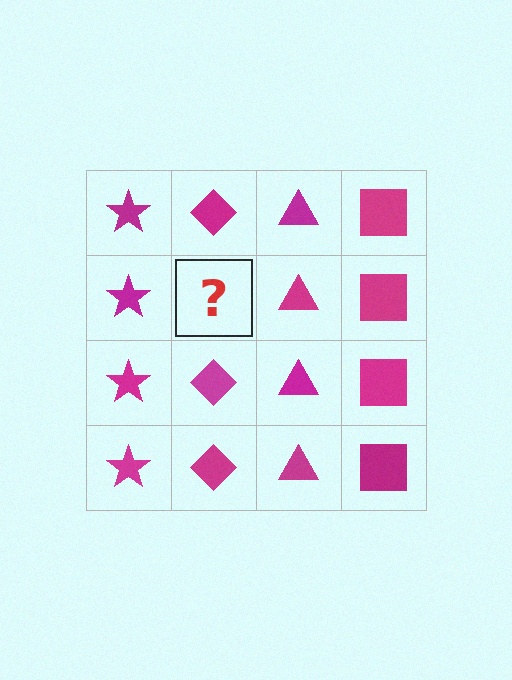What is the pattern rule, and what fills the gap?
The rule is that each column has a consistent shape. The gap should be filled with a magenta diamond.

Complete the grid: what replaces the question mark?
The question mark should be replaced with a magenta diamond.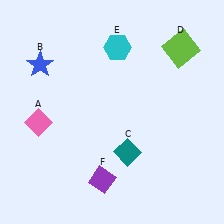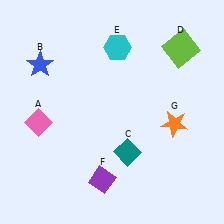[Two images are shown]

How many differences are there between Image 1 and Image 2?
There is 1 difference between the two images.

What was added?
An orange star (G) was added in Image 2.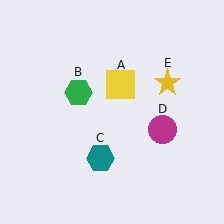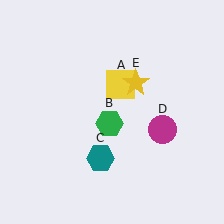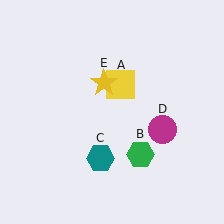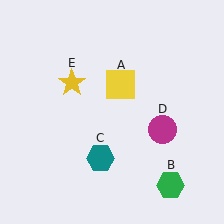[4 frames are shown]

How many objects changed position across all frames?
2 objects changed position: green hexagon (object B), yellow star (object E).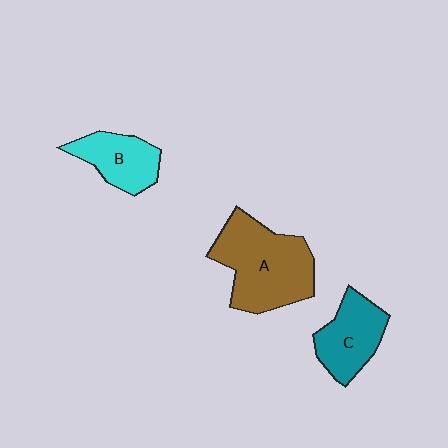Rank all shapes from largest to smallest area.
From largest to smallest: A (brown), C (teal), B (cyan).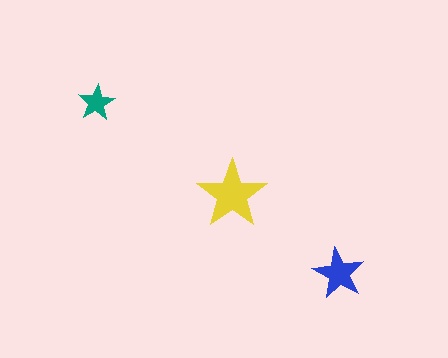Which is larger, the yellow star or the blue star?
The yellow one.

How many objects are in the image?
There are 3 objects in the image.